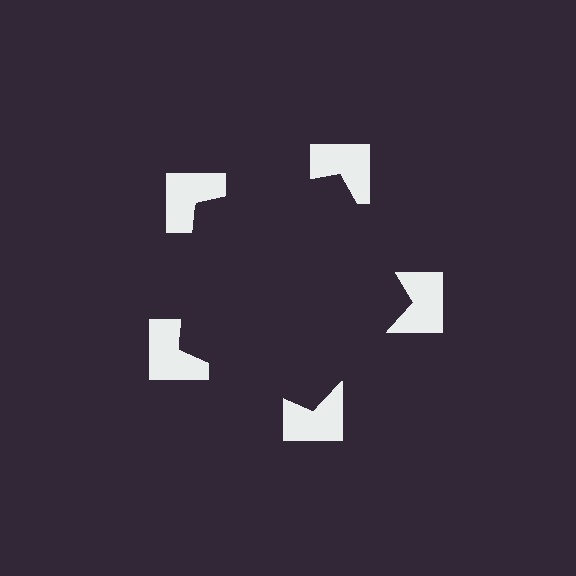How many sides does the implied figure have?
5 sides.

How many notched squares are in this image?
There are 5 — one at each vertex of the illusory pentagon.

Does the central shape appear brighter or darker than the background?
It typically appears slightly darker than the background, even though no actual brightness change is drawn.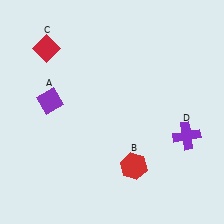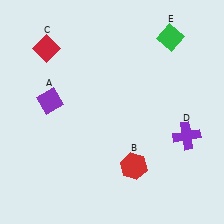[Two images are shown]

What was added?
A green diamond (E) was added in Image 2.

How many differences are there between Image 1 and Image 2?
There is 1 difference between the two images.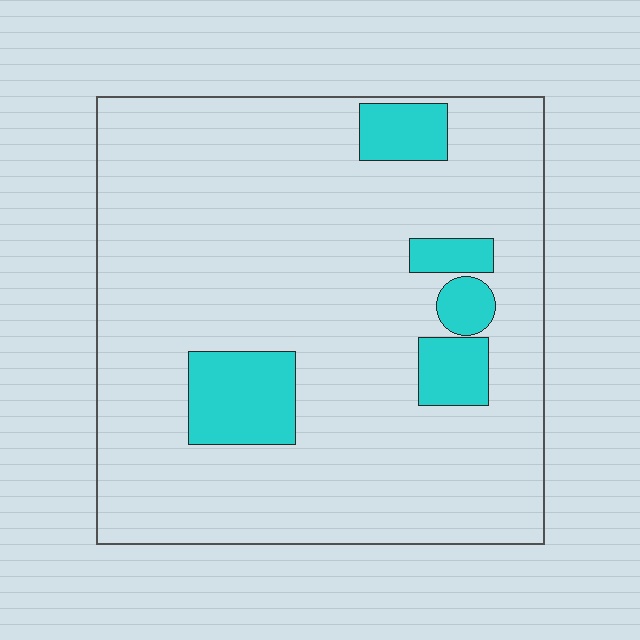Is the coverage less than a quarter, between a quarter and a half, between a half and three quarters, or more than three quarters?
Less than a quarter.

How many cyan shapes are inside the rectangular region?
5.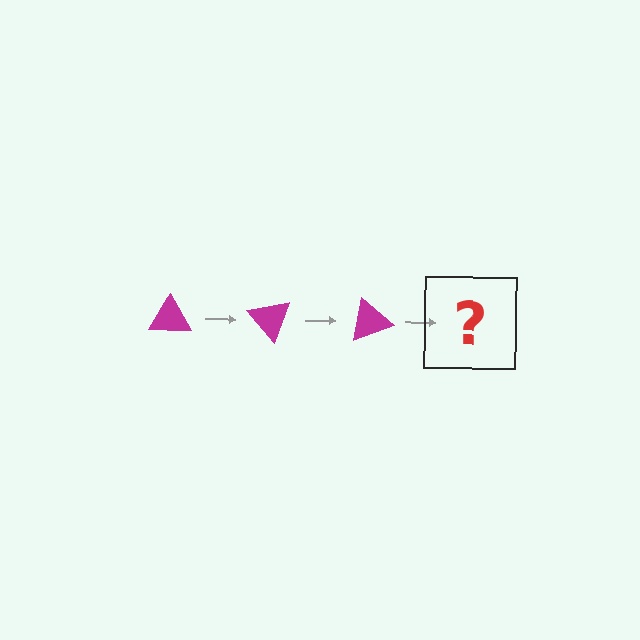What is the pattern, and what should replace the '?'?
The pattern is that the triangle rotates 50 degrees each step. The '?' should be a magenta triangle rotated 150 degrees.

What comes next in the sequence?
The next element should be a magenta triangle rotated 150 degrees.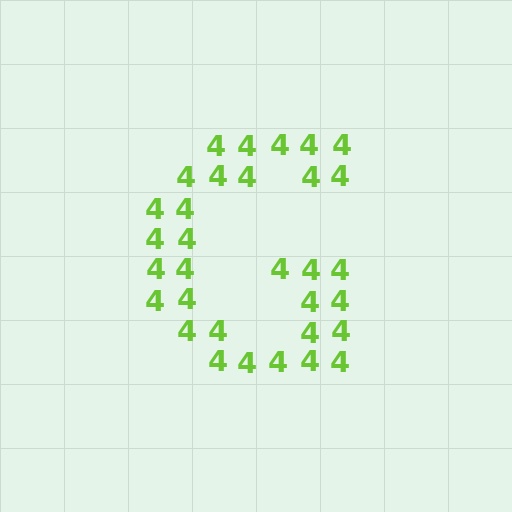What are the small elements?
The small elements are digit 4's.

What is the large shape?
The large shape is the letter G.